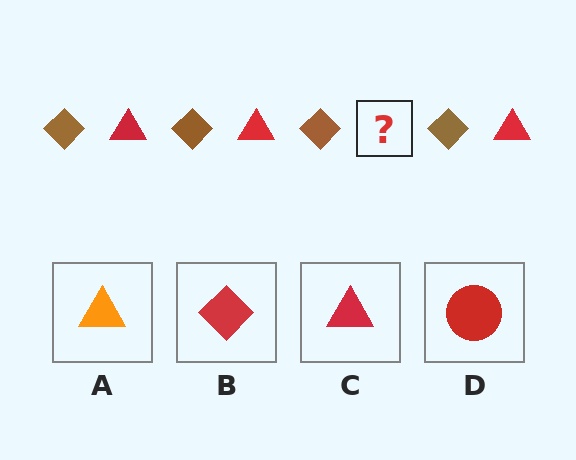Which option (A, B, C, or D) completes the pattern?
C.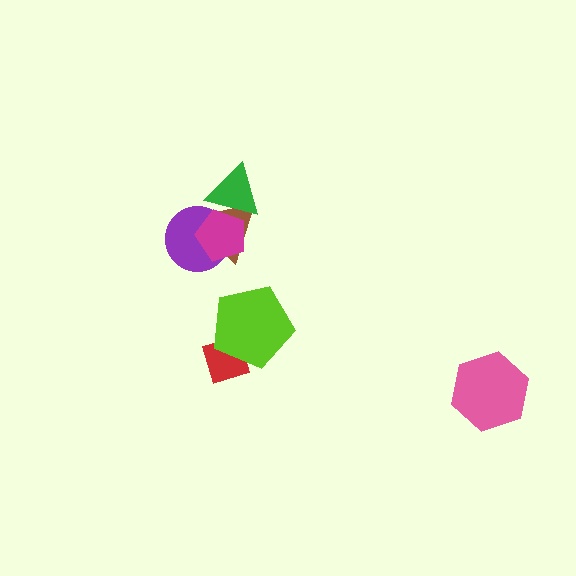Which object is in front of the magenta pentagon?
The green triangle is in front of the magenta pentagon.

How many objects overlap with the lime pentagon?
1 object overlaps with the lime pentagon.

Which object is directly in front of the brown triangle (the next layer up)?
The purple circle is directly in front of the brown triangle.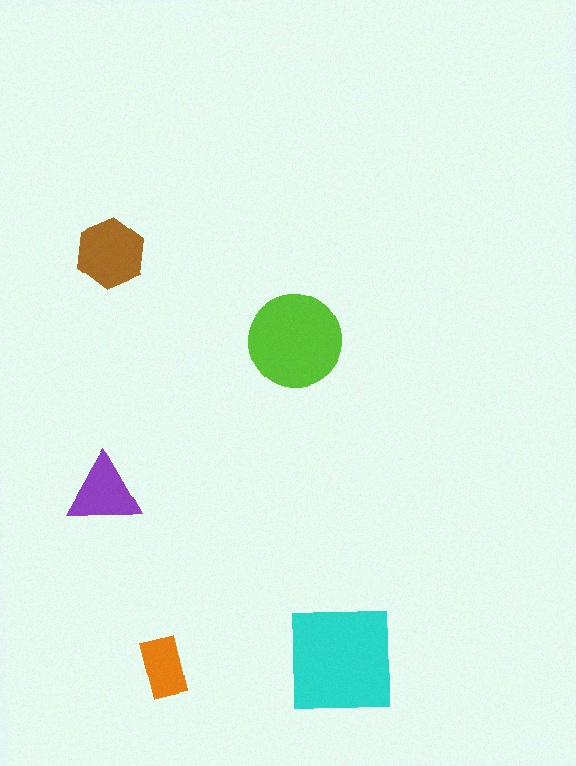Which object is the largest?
The cyan square.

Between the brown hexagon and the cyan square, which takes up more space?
The cyan square.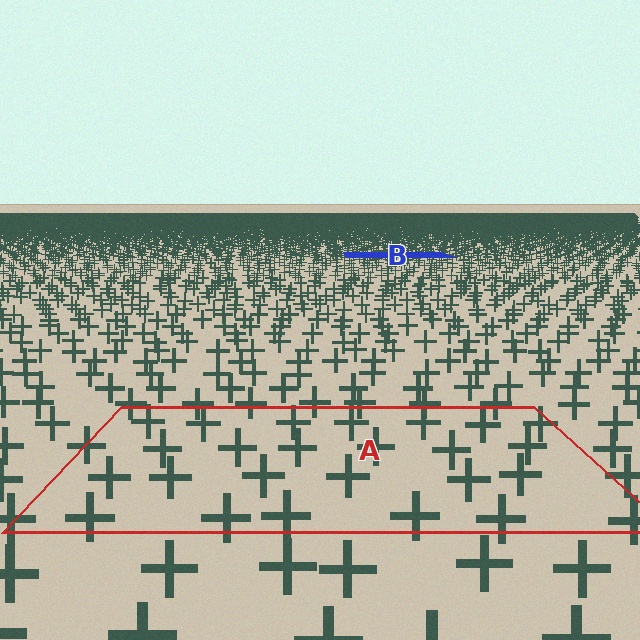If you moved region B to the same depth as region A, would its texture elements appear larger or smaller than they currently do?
They would appear larger. At a closer depth, the same texture elements are projected at a bigger on-screen size.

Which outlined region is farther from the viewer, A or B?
Region B is farther from the viewer — the texture elements inside it appear smaller and more densely packed.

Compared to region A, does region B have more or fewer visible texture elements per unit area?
Region B has more texture elements per unit area — they are packed more densely because it is farther away.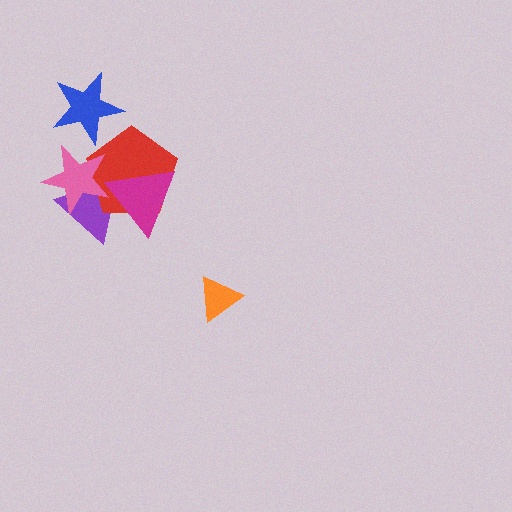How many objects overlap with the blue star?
0 objects overlap with the blue star.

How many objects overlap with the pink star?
3 objects overlap with the pink star.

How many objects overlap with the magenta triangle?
3 objects overlap with the magenta triangle.